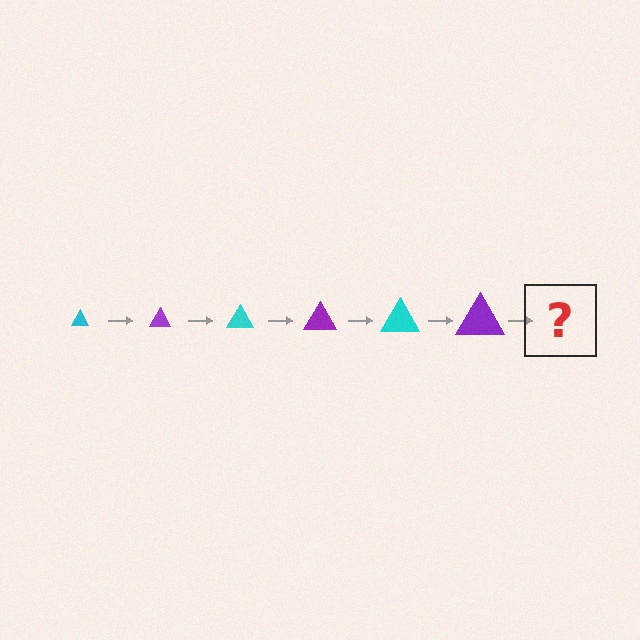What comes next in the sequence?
The next element should be a cyan triangle, larger than the previous one.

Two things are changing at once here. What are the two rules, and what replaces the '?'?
The two rules are that the triangle grows larger each step and the color cycles through cyan and purple. The '?' should be a cyan triangle, larger than the previous one.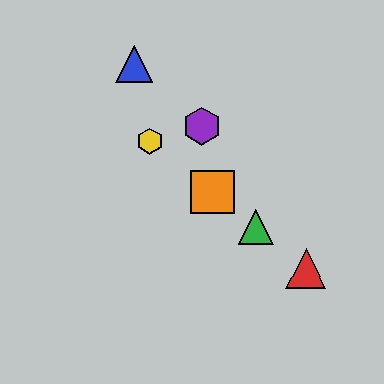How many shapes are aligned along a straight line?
4 shapes (the red triangle, the green triangle, the yellow hexagon, the orange square) are aligned along a straight line.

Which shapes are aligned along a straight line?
The red triangle, the green triangle, the yellow hexagon, the orange square are aligned along a straight line.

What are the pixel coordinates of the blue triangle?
The blue triangle is at (134, 63).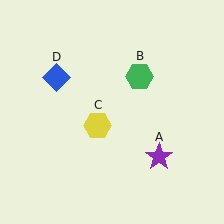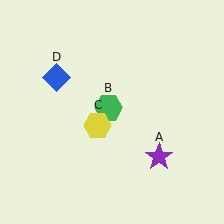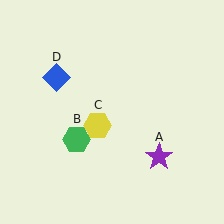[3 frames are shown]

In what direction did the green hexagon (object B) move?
The green hexagon (object B) moved down and to the left.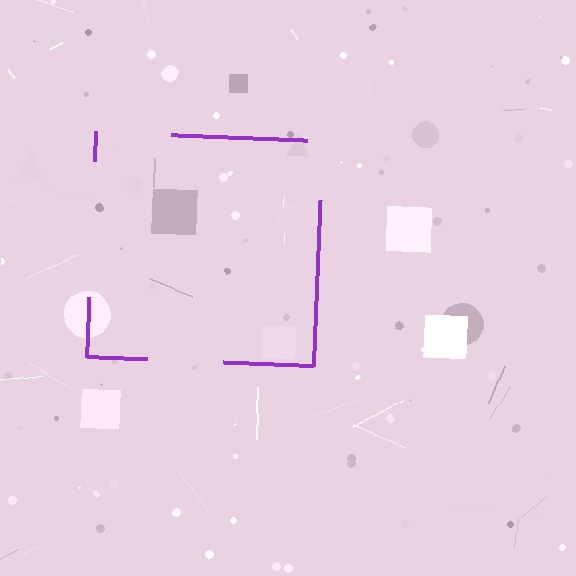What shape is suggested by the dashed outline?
The dashed outline suggests a square.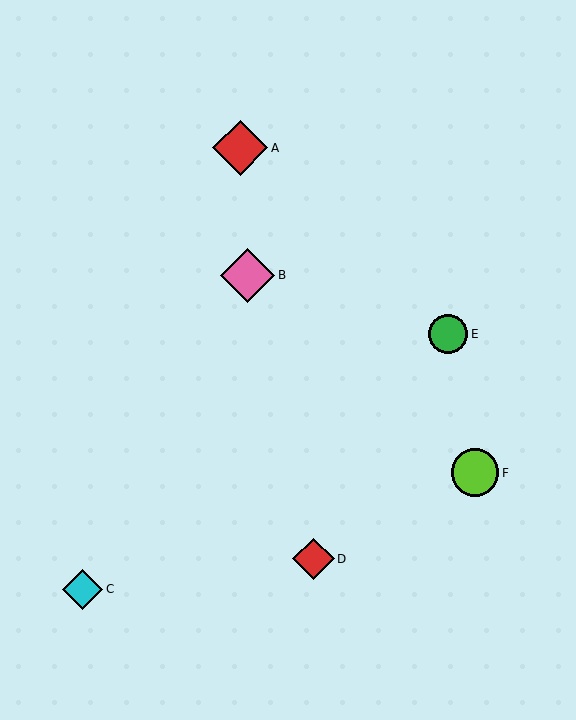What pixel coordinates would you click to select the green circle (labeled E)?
Click at (448, 334) to select the green circle E.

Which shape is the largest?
The red diamond (labeled A) is the largest.